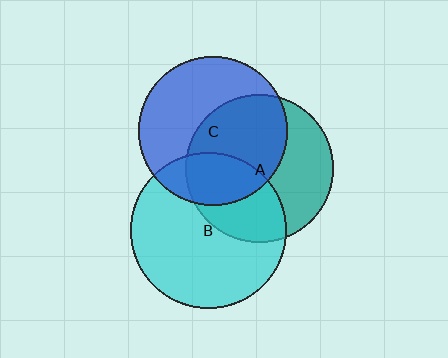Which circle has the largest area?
Circle B (cyan).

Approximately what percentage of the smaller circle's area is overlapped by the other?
Approximately 25%.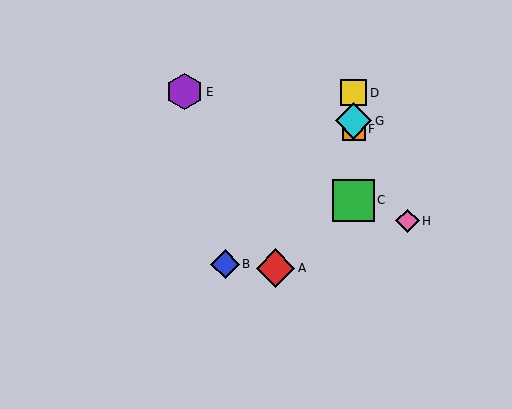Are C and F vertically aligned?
Yes, both are at x≈354.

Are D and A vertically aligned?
No, D is at x≈354 and A is at x≈275.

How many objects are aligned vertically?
4 objects (C, D, F, G) are aligned vertically.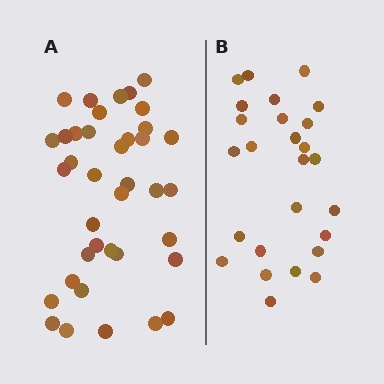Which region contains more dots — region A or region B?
Region A (the left region) has more dots.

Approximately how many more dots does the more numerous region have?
Region A has roughly 12 or so more dots than region B.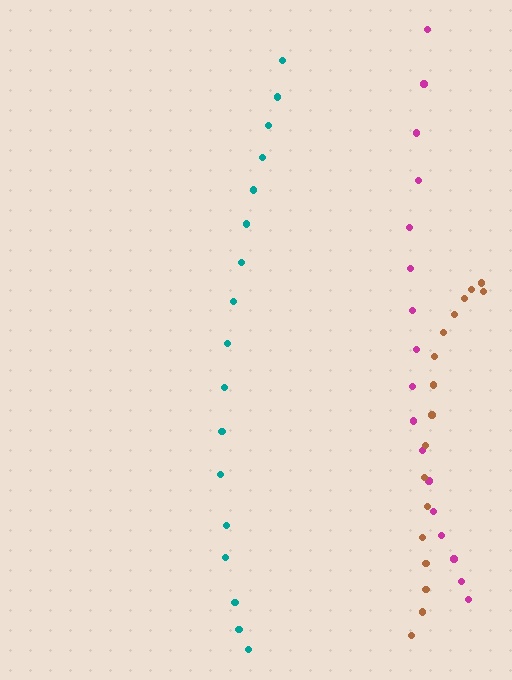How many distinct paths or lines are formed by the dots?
There are 3 distinct paths.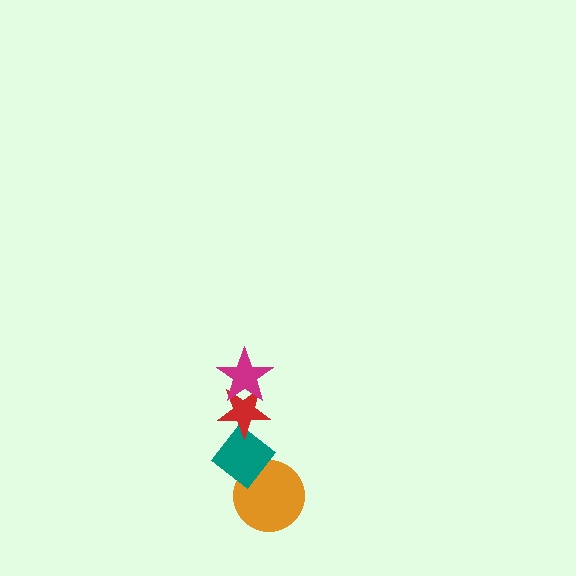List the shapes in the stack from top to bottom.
From top to bottom: the magenta star, the red star, the teal diamond, the orange circle.